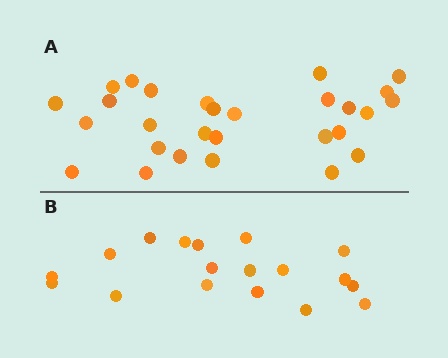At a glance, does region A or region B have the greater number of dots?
Region A (the top region) has more dots.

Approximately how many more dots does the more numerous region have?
Region A has roughly 10 or so more dots than region B.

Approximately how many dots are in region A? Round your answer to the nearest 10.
About 30 dots. (The exact count is 28, which rounds to 30.)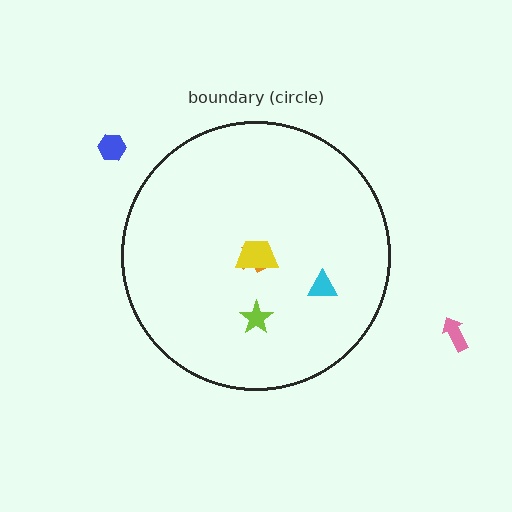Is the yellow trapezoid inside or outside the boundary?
Inside.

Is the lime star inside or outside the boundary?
Inside.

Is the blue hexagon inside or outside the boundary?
Outside.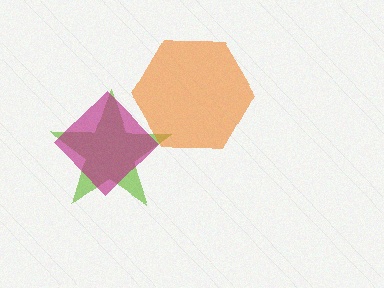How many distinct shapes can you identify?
There are 3 distinct shapes: a lime star, a magenta diamond, an orange hexagon.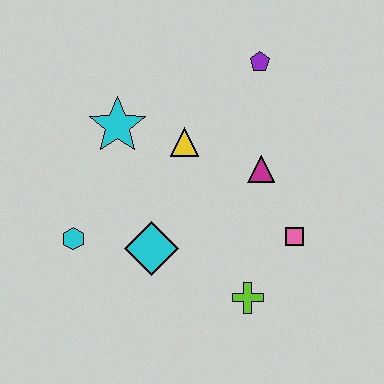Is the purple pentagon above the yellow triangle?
Yes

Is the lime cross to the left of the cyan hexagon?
No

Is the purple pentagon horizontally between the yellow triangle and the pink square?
Yes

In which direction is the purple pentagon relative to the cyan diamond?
The purple pentagon is above the cyan diamond.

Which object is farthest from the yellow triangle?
The lime cross is farthest from the yellow triangle.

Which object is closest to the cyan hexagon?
The cyan diamond is closest to the cyan hexagon.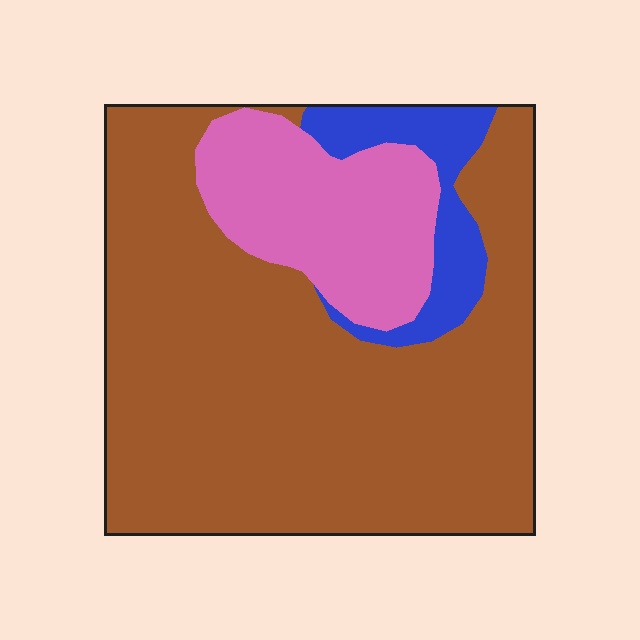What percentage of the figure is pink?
Pink takes up about one fifth (1/5) of the figure.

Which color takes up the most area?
Brown, at roughly 70%.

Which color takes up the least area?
Blue, at roughly 10%.